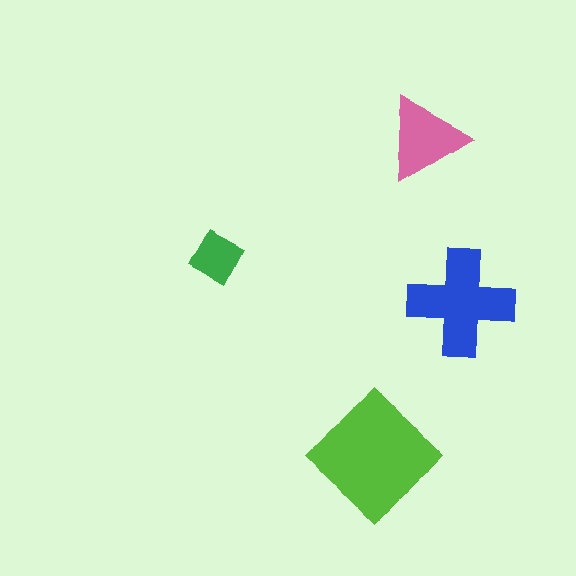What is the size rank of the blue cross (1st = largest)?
2nd.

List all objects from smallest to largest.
The green diamond, the pink triangle, the blue cross, the lime diamond.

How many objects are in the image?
There are 4 objects in the image.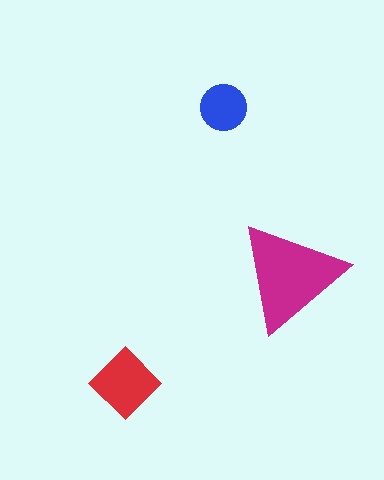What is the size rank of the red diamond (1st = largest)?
2nd.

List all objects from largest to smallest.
The magenta triangle, the red diamond, the blue circle.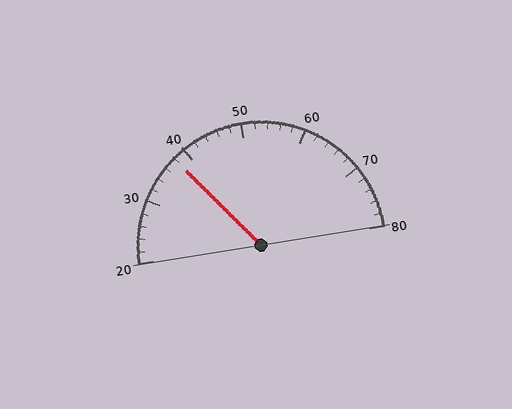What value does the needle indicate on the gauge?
The needle indicates approximately 38.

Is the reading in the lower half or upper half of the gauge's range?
The reading is in the lower half of the range (20 to 80).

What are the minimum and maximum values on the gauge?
The gauge ranges from 20 to 80.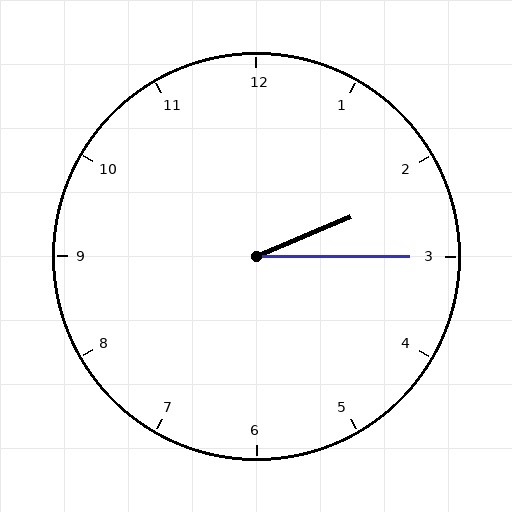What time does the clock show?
2:15.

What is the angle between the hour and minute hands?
Approximately 22 degrees.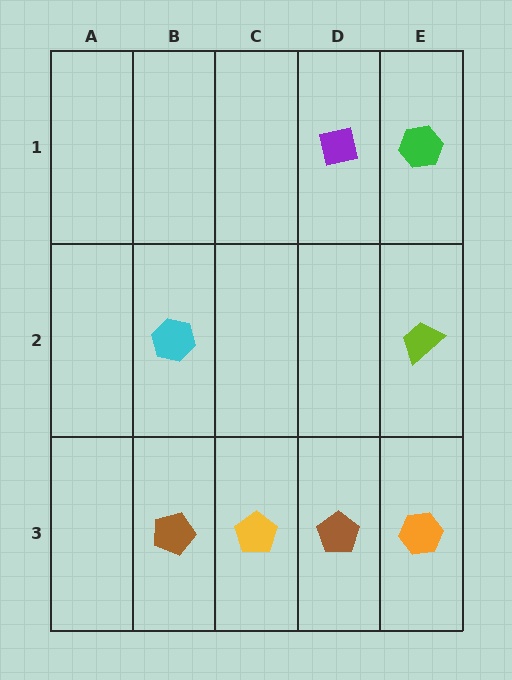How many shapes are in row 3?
4 shapes.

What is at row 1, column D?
A purple square.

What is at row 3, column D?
A brown pentagon.